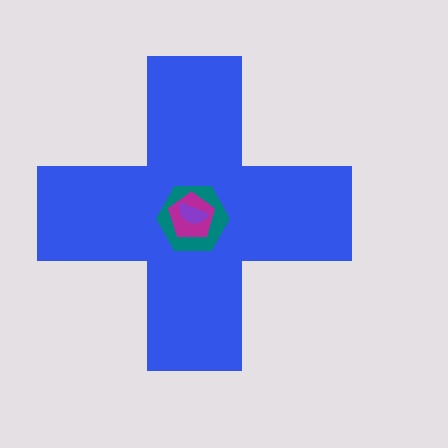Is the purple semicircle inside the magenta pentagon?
Yes.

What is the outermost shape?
The blue cross.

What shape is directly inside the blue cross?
The teal hexagon.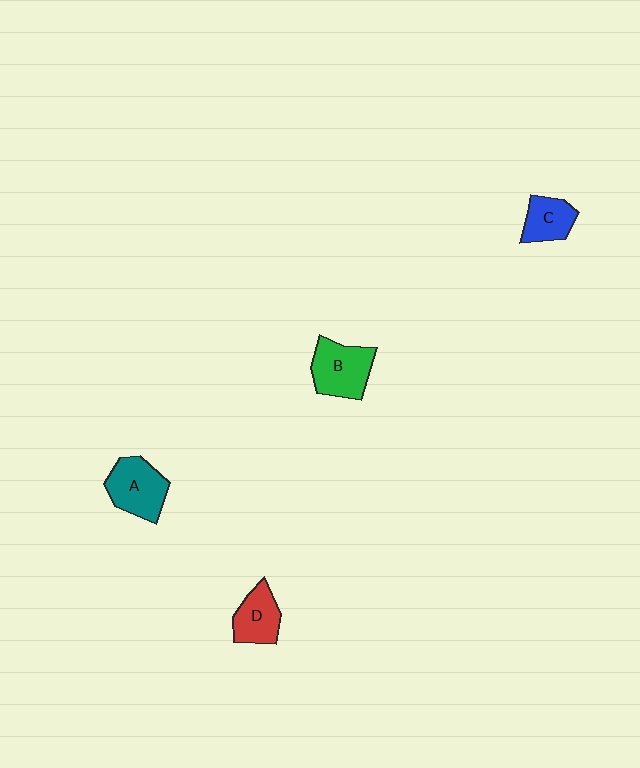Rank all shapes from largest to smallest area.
From largest to smallest: B (green), A (teal), D (red), C (blue).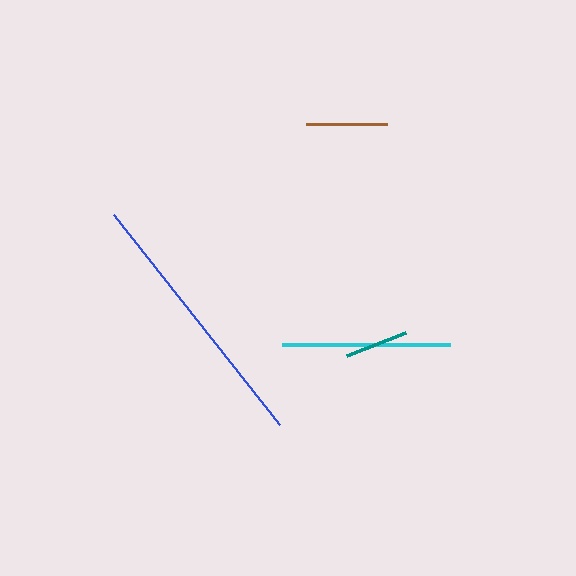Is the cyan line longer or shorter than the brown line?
The cyan line is longer than the brown line.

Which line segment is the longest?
The blue line is the longest at approximately 268 pixels.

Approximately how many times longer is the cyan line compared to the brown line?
The cyan line is approximately 2.1 times the length of the brown line.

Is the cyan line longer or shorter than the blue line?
The blue line is longer than the cyan line.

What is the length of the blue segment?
The blue segment is approximately 268 pixels long.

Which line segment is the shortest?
The teal line is the shortest at approximately 63 pixels.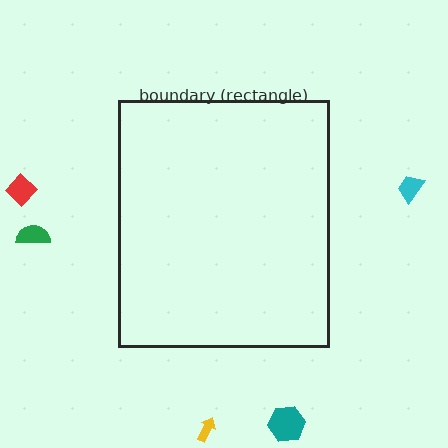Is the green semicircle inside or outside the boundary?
Outside.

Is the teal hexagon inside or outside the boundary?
Outside.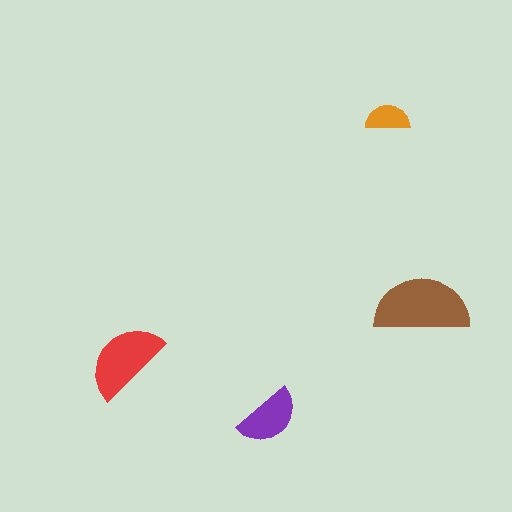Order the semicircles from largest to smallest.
the brown one, the red one, the purple one, the orange one.